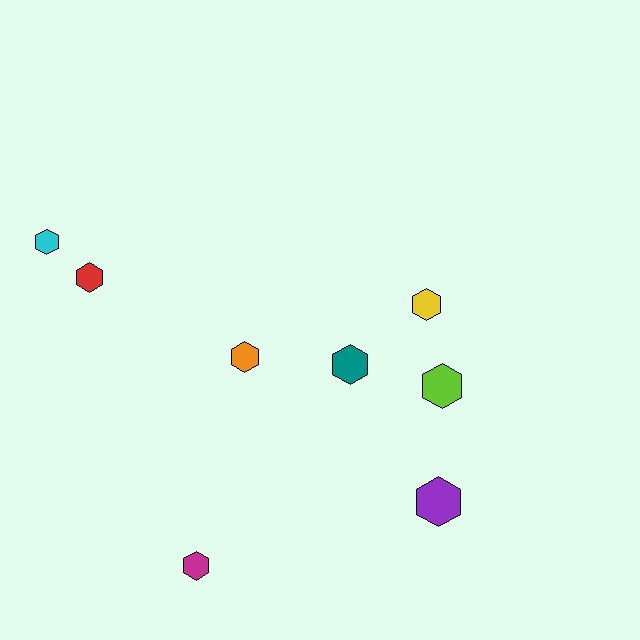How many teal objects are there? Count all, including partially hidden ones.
There is 1 teal object.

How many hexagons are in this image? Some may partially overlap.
There are 8 hexagons.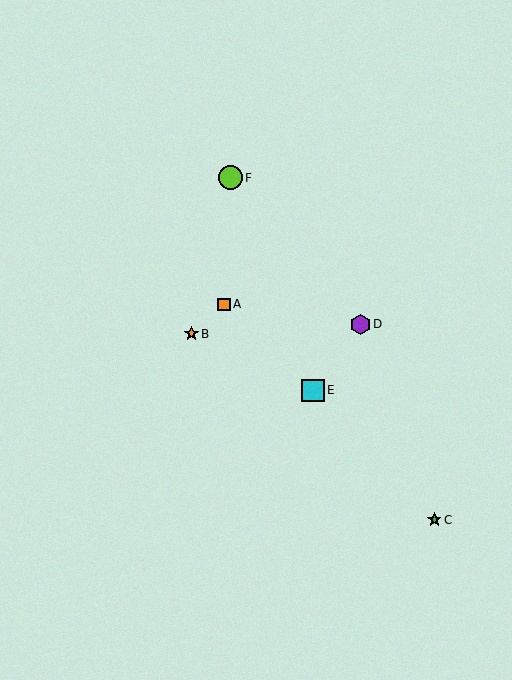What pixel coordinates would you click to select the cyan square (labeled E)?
Click at (313, 390) to select the cyan square E.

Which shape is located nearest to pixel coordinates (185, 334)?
The orange star (labeled B) at (191, 334) is nearest to that location.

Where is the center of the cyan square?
The center of the cyan square is at (313, 390).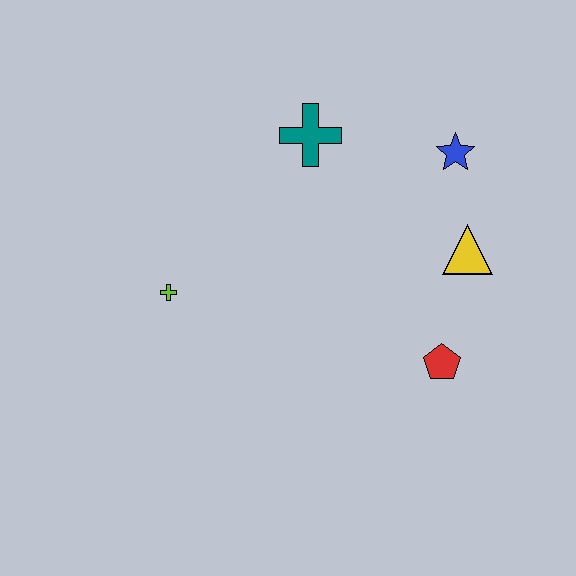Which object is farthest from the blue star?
The lime cross is farthest from the blue star.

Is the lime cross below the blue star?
Yes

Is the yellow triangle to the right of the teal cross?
Yes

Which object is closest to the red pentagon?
The yellow triangle is closest to the red pentagon.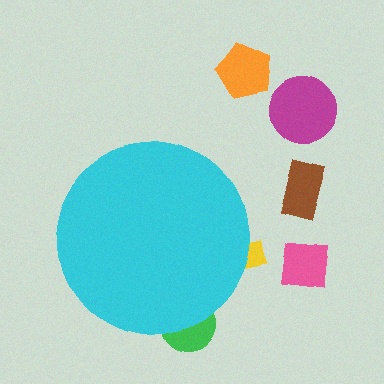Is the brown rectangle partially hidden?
No, the brown rectangle is fully visible.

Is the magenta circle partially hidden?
No, the magenta circle is fully visible.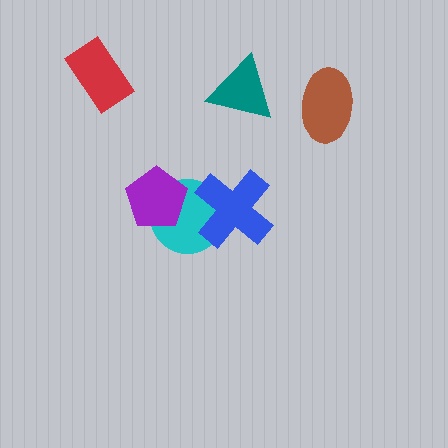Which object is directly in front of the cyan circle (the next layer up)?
The blue cross is directly in front of the cyan circle.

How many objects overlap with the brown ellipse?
0 objects overlap with the brown ellipse.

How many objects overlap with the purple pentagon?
1 object overlaps with the purple pentagon.